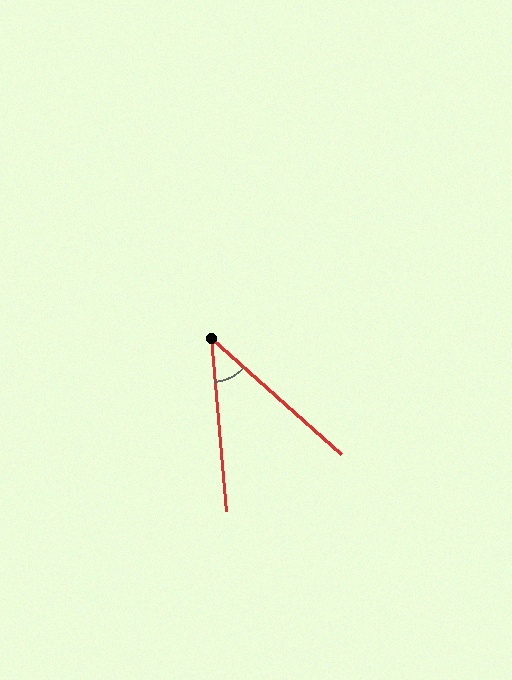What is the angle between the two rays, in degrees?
Approximately 43 degrees.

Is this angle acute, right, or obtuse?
It is acute.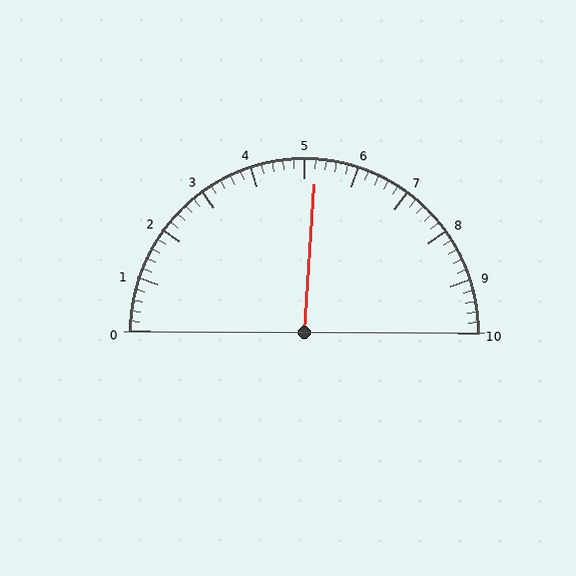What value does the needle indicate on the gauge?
The needle indicates approximately 5.2.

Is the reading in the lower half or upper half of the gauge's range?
The reading is in the upper half of the range (0 to 10).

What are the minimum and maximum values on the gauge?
The gauge ranges from 0 to 10.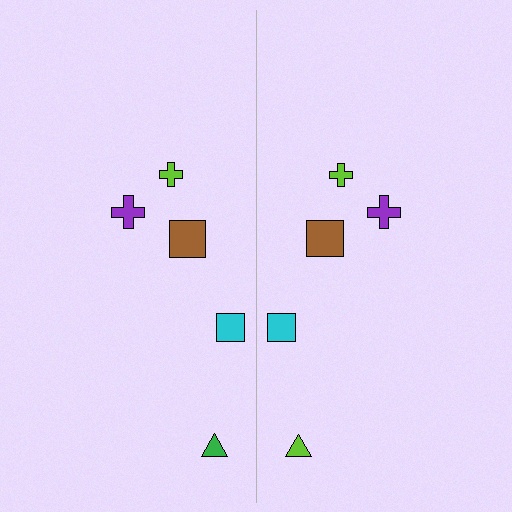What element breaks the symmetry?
The lime triangle on the right side breaks the symmetry — its mirror counterpart is green.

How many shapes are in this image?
There are 10 shapes in this image.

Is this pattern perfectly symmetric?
No, the pattern is not perfectly symmetric. The lime triangle on the right side breaks the symmetry — its mirror counterpart is green.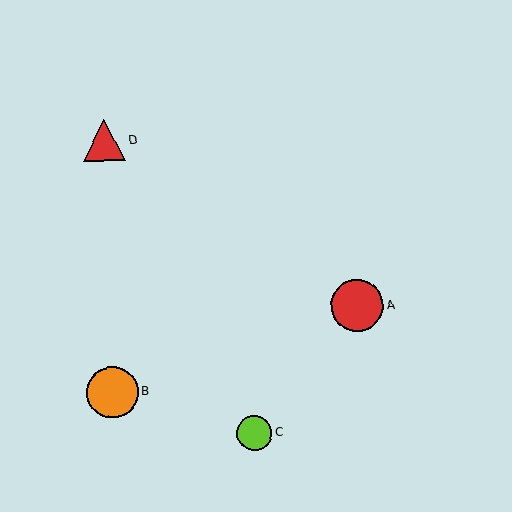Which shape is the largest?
The red circle (labeled A) is the largest.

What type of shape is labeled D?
Shape D is a red triangle.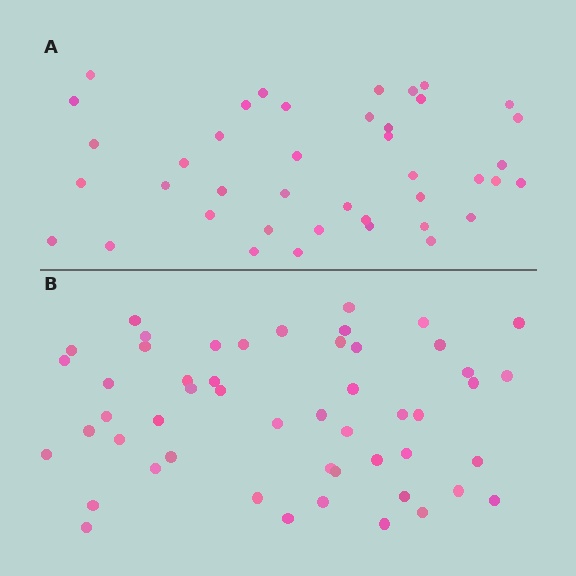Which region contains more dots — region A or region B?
Region B (the bottom region) has more dots.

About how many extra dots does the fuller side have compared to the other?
Region B has roughly 10 or so more dots than region A.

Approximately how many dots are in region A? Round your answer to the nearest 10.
About 40 dots. (The exact count is 41, which rounds to 40.)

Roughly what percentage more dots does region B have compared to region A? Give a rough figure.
About 25% more.